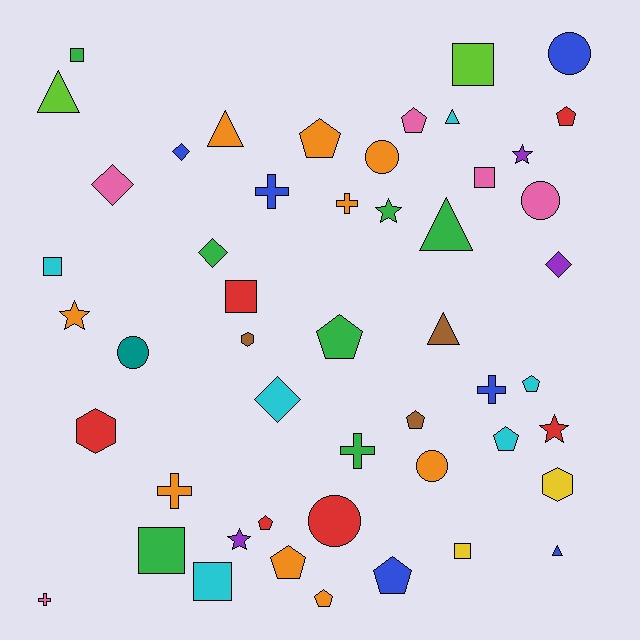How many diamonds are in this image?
There are 5 diamonds.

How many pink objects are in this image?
There are 5 pink objects.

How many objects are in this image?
There are 50 objects.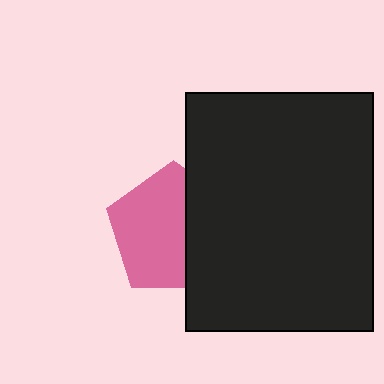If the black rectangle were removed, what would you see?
You would see the complete pink pentagon.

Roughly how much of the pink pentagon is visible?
About half of it is visible (roughly 63%).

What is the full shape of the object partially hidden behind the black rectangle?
The partially hidden object is a pink pentagon.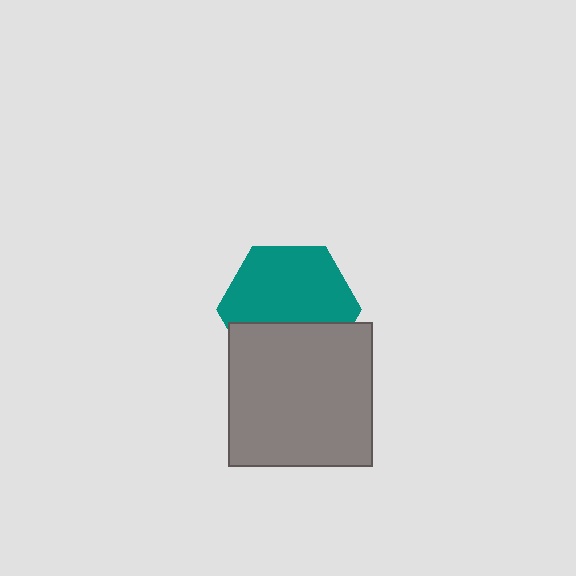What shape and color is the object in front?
The object in front is a gray square.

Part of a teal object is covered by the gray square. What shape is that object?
It is a hexagon.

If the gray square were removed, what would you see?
You would see the complete teal hexagon.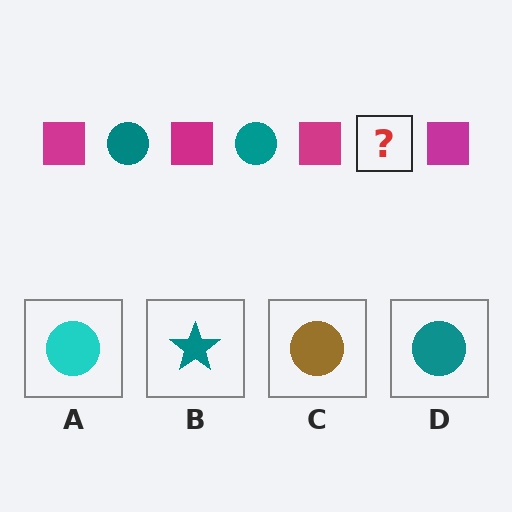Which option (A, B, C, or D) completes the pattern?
D.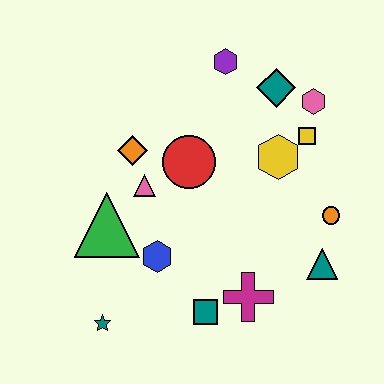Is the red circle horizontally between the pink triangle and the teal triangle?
Yes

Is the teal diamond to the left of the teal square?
No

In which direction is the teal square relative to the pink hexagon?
The teal square is below the pink hexagon.